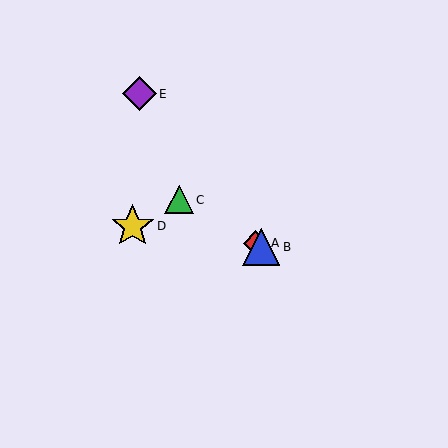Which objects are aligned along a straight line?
Objects A, B, C are aligned along a straight line.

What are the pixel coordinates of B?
Object B is at (261, 247).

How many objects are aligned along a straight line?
3 objects (A, B, C) are aligned along a straight line.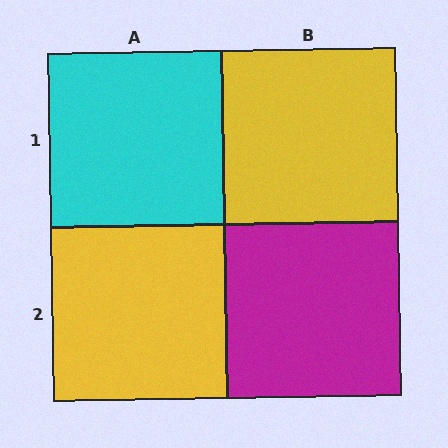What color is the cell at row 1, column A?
Cyan.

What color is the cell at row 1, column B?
Yellow.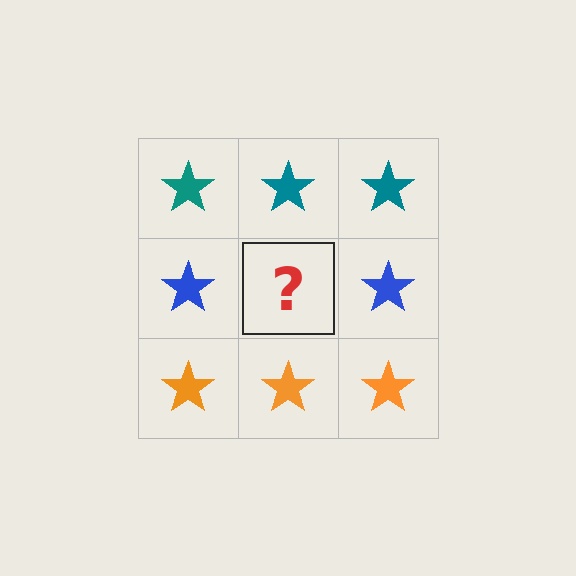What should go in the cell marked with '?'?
The missing cell should contain a blue star.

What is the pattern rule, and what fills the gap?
The rule is that each row has a consistent color. The gap should be filled with a blue star.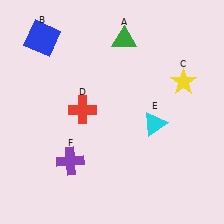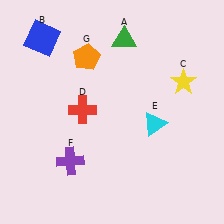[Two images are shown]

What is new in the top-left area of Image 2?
An orange pentagon (G) was added in the top-left area of Image 2.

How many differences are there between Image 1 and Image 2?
There is 1 difference between the two images.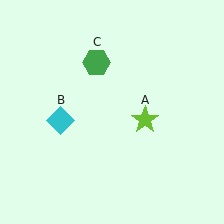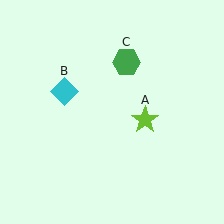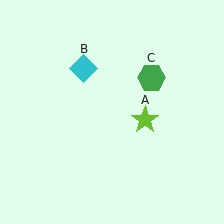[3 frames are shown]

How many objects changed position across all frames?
2 objects changed position: cyan diamond (object B), green hexagon (object C).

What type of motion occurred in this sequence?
The cyan diamond (object B), green hexagon (object C) rotated clockwise around the center of the scene.